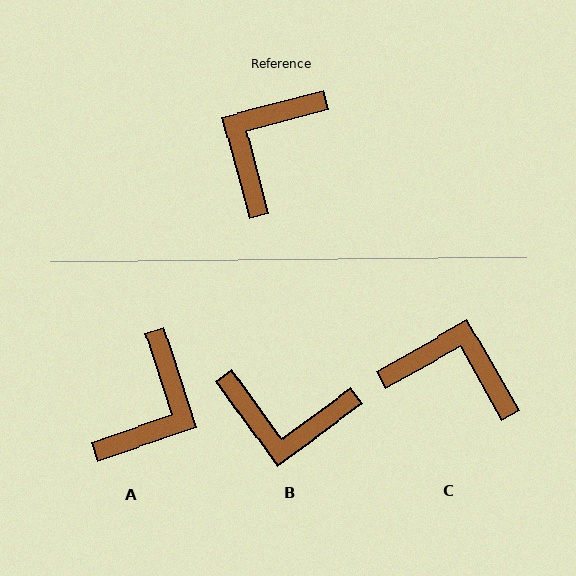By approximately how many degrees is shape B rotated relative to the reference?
Approximately 111 degrees counter-clockwise.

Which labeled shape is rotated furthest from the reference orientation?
A, about 176 degrees away.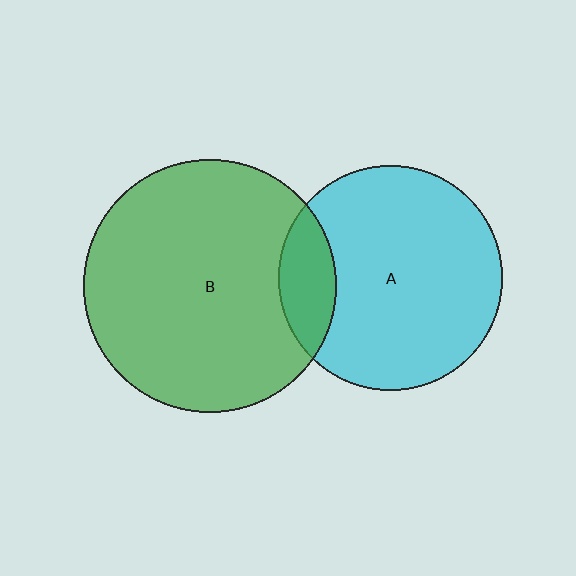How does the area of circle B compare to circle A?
Approximately 1.3 times.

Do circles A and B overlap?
Yes.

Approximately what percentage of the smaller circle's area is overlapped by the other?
Approximately 15%.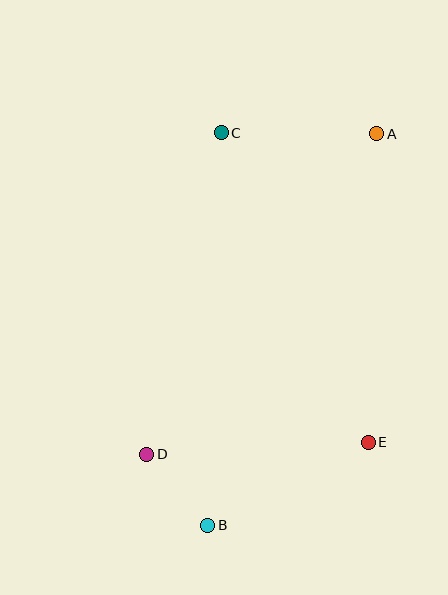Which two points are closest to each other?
Points B and D are closest to each other.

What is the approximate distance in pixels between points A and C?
The distance between A and C is approximately 155 pixels.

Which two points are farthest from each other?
Points A and B are farthest from each other.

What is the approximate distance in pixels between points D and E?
The distance between D and E is approximately 222 pixels.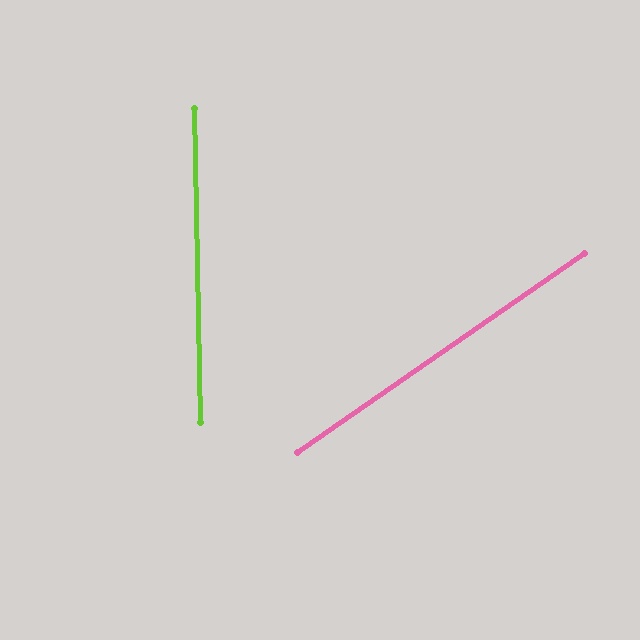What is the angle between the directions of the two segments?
Approximately 56 degrees.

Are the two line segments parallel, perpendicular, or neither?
Neither parallel nor perpendicular — they differ by about 56°.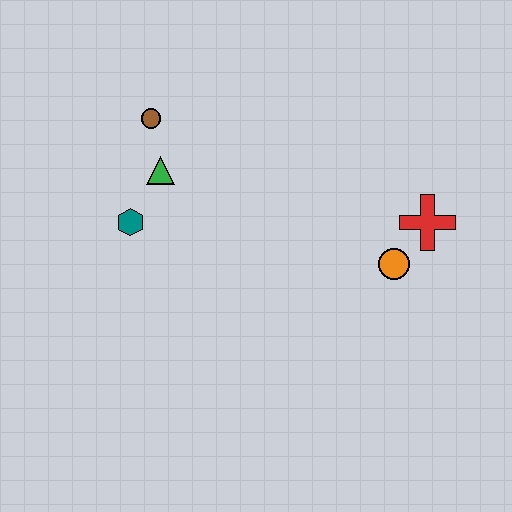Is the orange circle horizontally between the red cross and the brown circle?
Yes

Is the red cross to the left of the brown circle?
No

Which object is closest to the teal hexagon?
The green triangle is closest to the teal hexagon.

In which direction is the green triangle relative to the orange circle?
The green triangle is to the left of the orange circle.